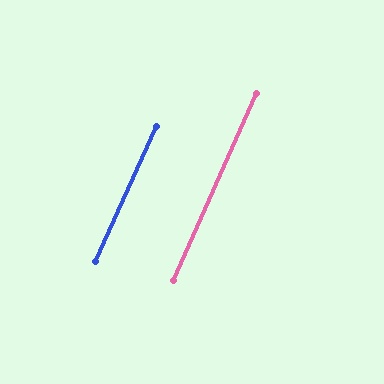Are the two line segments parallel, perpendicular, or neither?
Parallel — their directions differ by only 0.1°.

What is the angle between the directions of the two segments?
Approximately 0 degrees.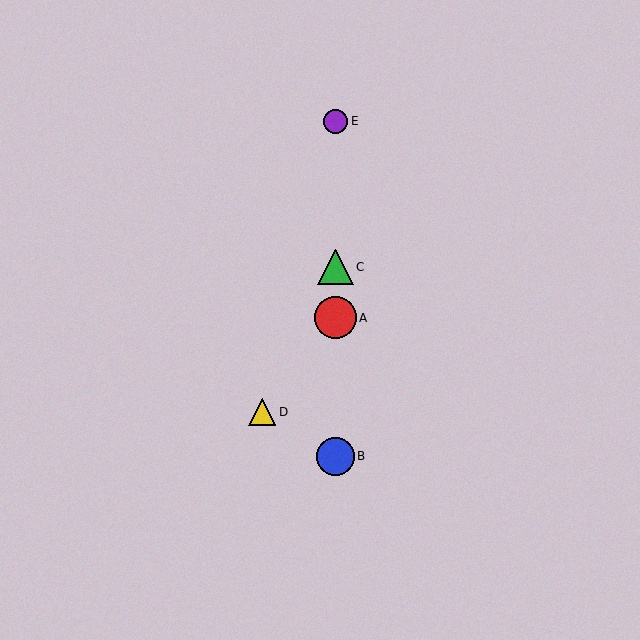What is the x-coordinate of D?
Object D is at x≈262.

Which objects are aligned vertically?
Objects A, B, C, E are aligned vertically.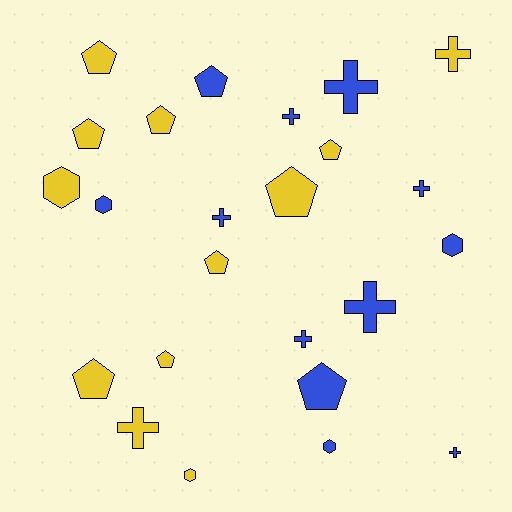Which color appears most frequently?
Yellow, with 12 objects.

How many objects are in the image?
There are 24 objects.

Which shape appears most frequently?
Pentagon, with 10 objects.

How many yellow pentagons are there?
There are 8 yellow pentagons.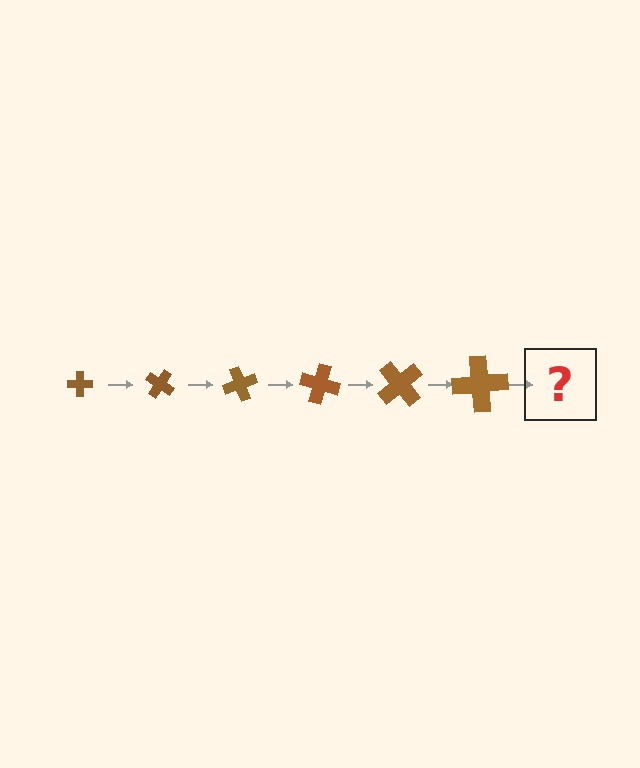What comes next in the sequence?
The next element should be a cross, larger than the previous one and rotated 210 degrees from the start.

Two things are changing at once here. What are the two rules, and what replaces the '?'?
The two rules are that the cross grows larger each step and it rotates 35 degrees each step. The '?' should be a cross, larger than the previous one and rotated 210 degrees from the start.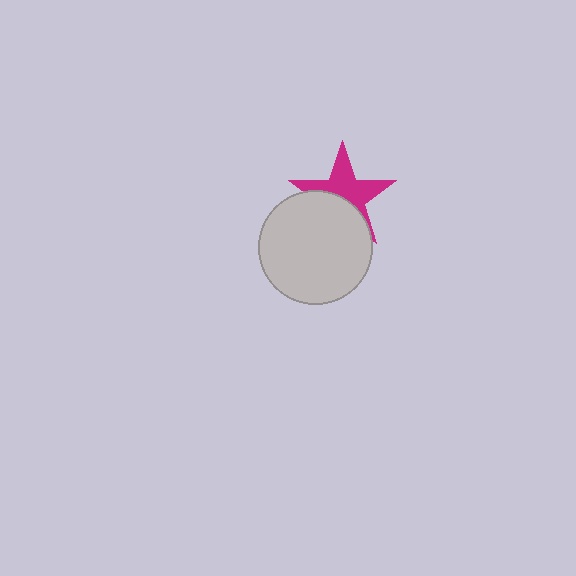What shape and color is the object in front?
The object in front is a light gray circle.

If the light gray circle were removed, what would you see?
You would see the complete magenta star.